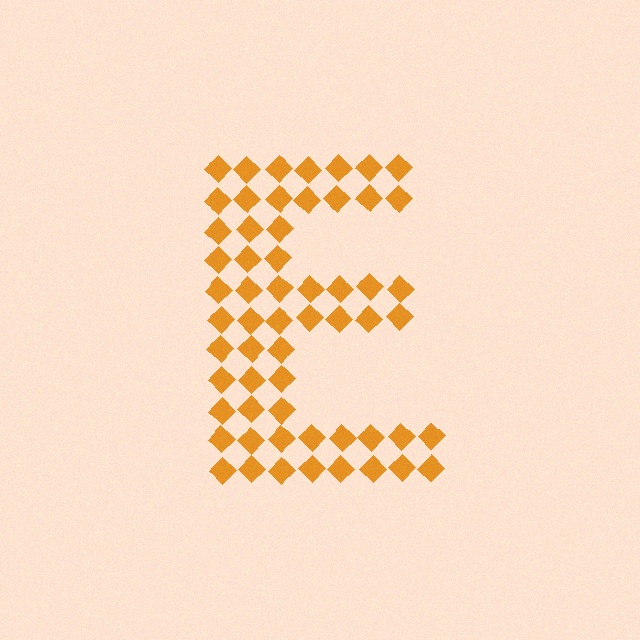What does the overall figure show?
The overall figure shows the letter E.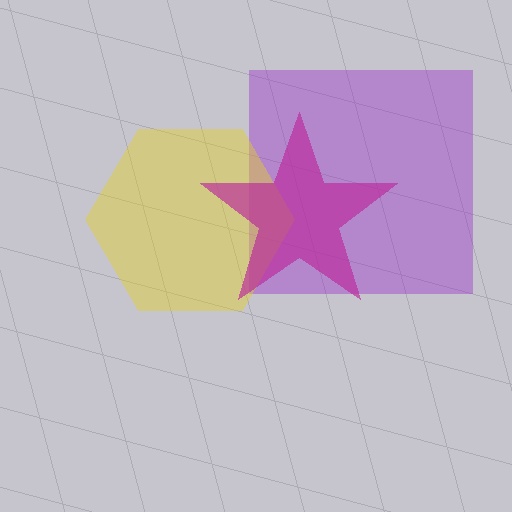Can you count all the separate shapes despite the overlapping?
Yes, there are 3 separate shapes.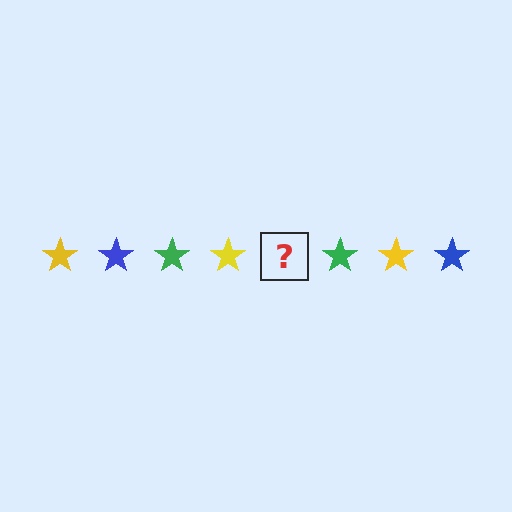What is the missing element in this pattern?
The missing element is a blue star.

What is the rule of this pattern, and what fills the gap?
The rule is that the pattern cycles through yellow, blue, green stars. The gap should be filled with a blue star.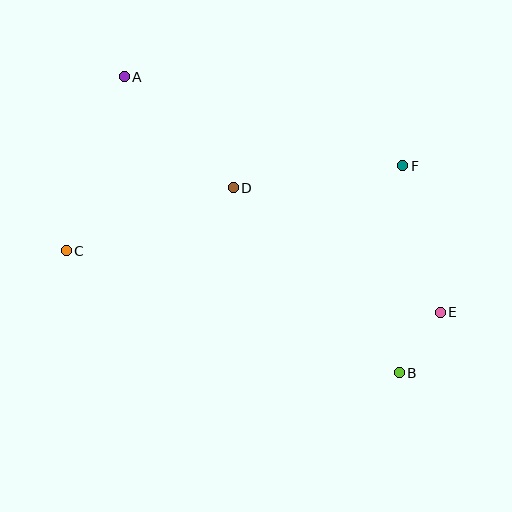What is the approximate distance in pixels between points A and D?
The distance between A and D is approximately 156 pixels.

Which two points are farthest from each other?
Points A and B are farthest from each other.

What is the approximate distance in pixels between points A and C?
The distance between A and C is approximately 183 pixels.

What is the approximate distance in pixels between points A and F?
The distance between A and F is approximately 292 pixels.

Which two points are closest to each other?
Points B and E are closest to each other.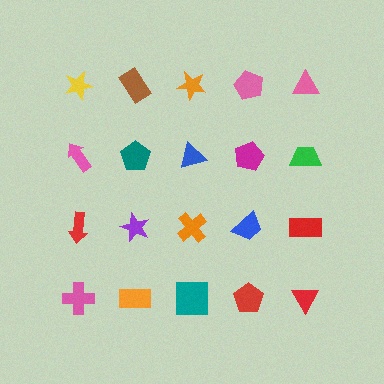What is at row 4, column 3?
A teal square.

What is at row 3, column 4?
A blue trapezoid.